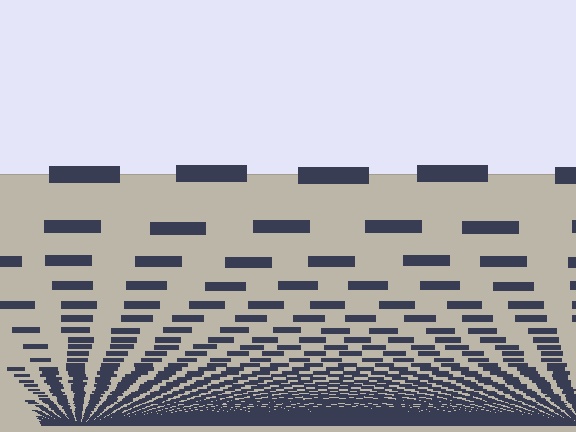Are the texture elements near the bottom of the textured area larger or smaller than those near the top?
Smaller. The gradient is inverted — elements near the bottom are smaller and denser.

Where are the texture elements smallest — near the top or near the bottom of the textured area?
Near the bottom.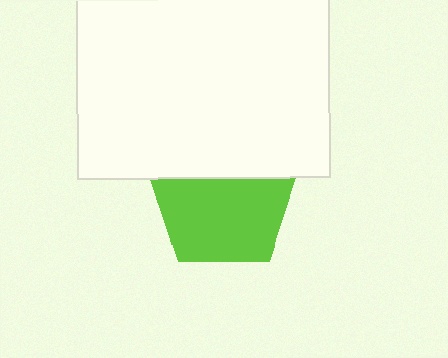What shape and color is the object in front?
The object in front is a white rectangle.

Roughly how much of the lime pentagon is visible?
Most of it is visible (roughly 68%).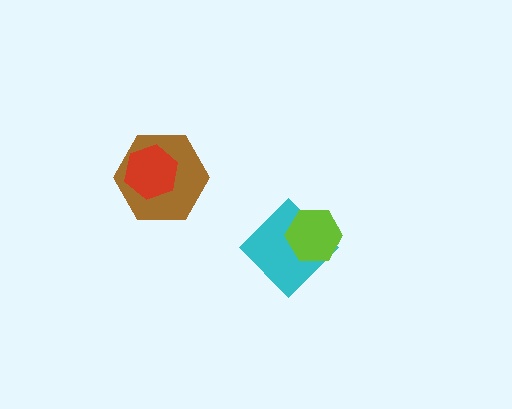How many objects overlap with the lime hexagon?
1 object overlaps with the lime hexagon.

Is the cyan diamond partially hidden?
Yes, it is partially covered by another shape.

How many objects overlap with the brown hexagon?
1 object overlaps with the brown hexagon.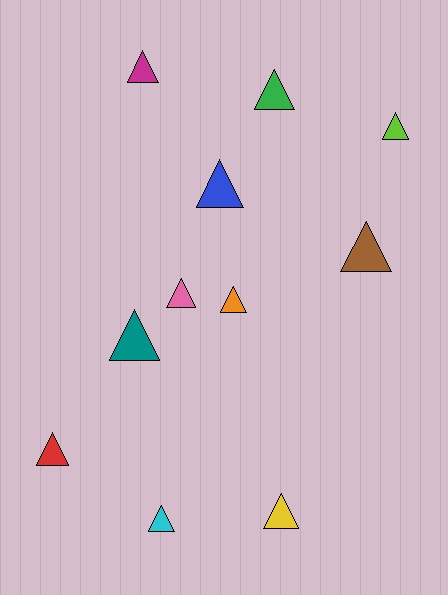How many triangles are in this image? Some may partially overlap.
There are 11 triangles.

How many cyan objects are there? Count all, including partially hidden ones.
There is 1 cyan object.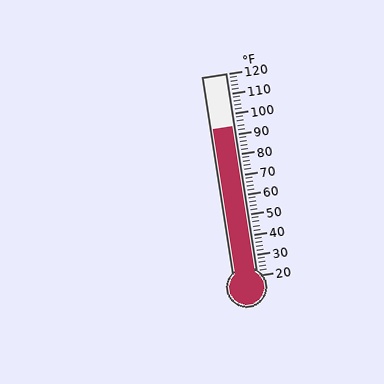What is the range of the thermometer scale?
The thermometer scale ranges from 20°F to 120°F.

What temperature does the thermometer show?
The thermometer shows approximately 94°F.